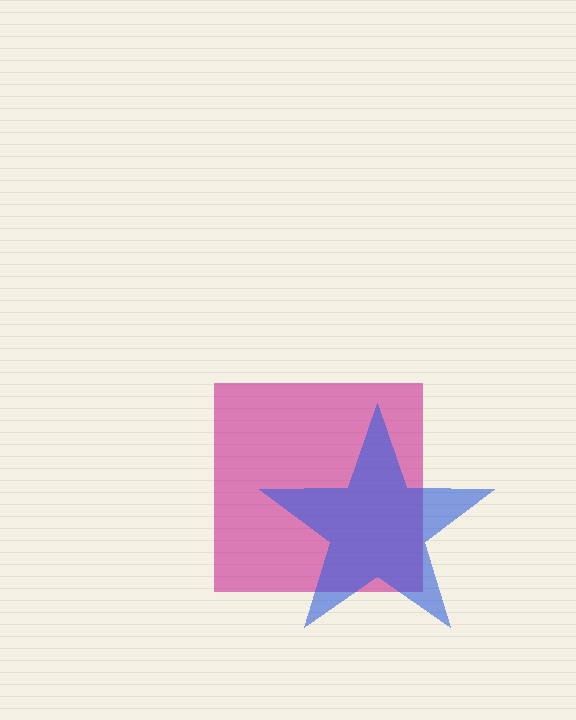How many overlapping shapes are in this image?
There are 2 overlapping shapes in the image.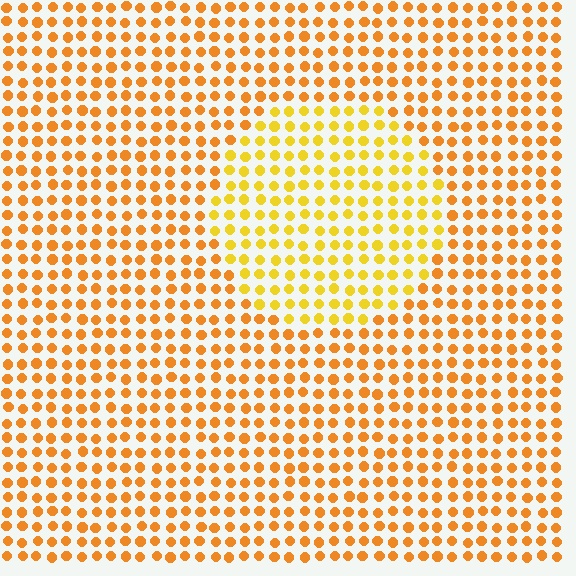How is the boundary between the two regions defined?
The boundary is defined purely by a slight shift in hue (about 22 degrees). Spacing, size, and orientation are identical on both sides.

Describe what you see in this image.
The image is filled with small orange elements in a uniform arrangement. A circle-shaped region is visible where the elements are tinted to a slightly different hue, forming a subtle color boundary.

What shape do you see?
I see a circle.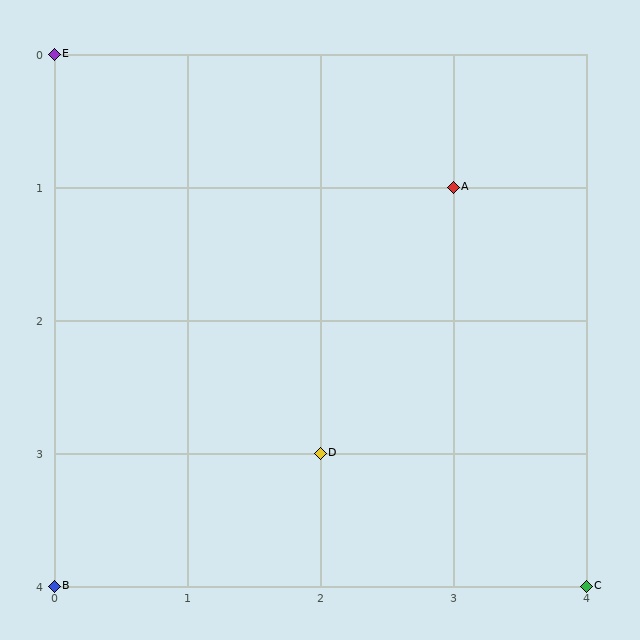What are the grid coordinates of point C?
Point C is at grid coordinates (4, 4).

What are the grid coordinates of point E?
Point E is at grid coordinates (0, 0).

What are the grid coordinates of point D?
Point D is at grid coordinates (2, 3).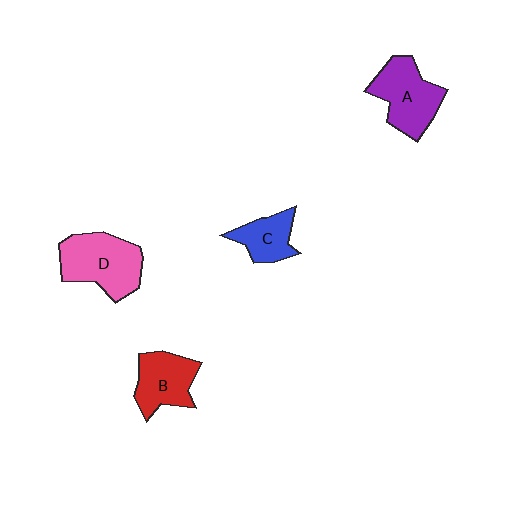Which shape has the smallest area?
Shape C (blue).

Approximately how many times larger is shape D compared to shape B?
Approximately 1.3 times.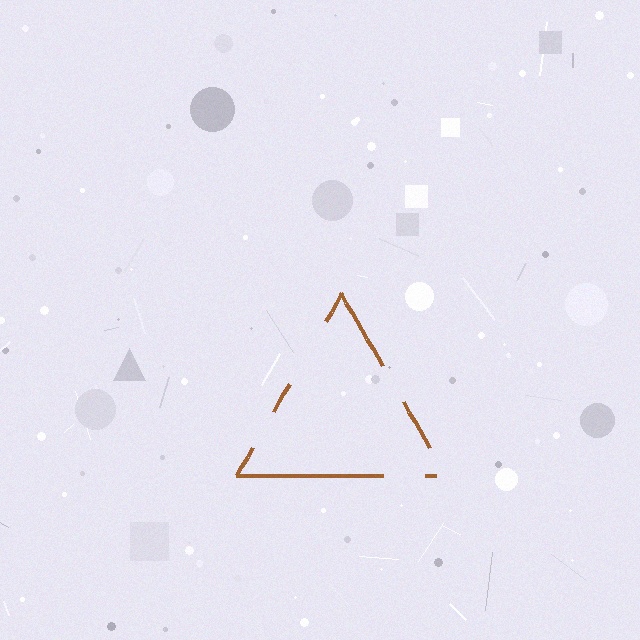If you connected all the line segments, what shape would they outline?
They would outline a triangle.